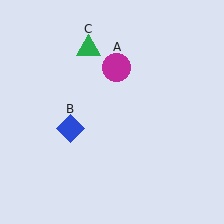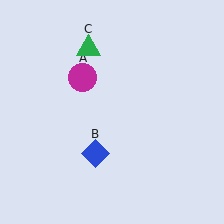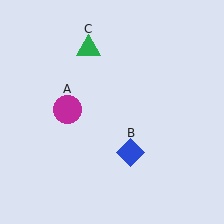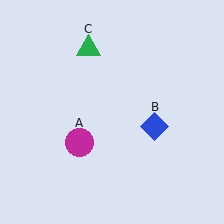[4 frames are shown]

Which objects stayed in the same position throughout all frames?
Green triangle (object C) remained stationary.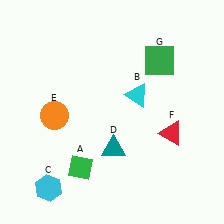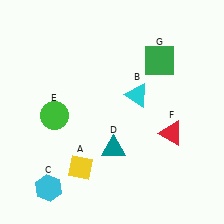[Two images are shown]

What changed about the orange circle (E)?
In Image 1, E is orange. In Image 2, it changed to green.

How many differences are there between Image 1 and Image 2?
There are 2 differences between the two images.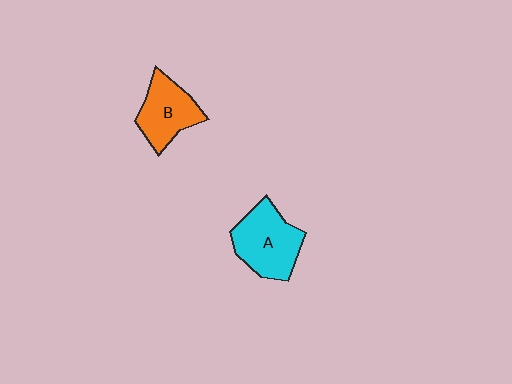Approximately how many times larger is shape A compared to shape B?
Approximately 1.2 times.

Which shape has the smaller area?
Shape B (orange).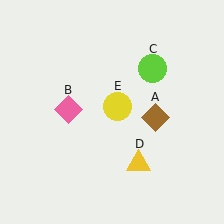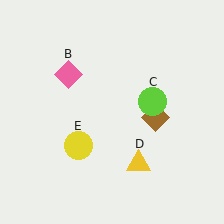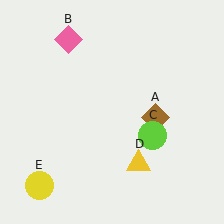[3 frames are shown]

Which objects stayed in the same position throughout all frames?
Brown diamond (object A) and yellow triangle (object D) remained stationary.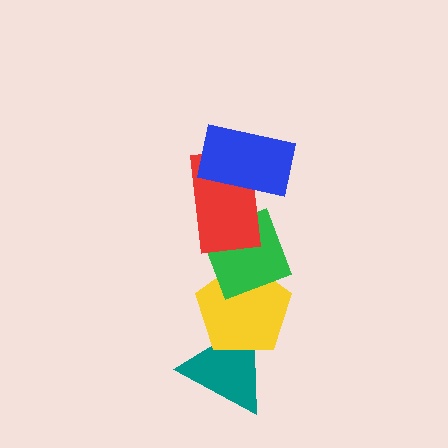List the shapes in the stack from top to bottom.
From top to bottom: the blue rectangle, the red rectangle, the green diamond, the yellow pentagon, the teal triangle.